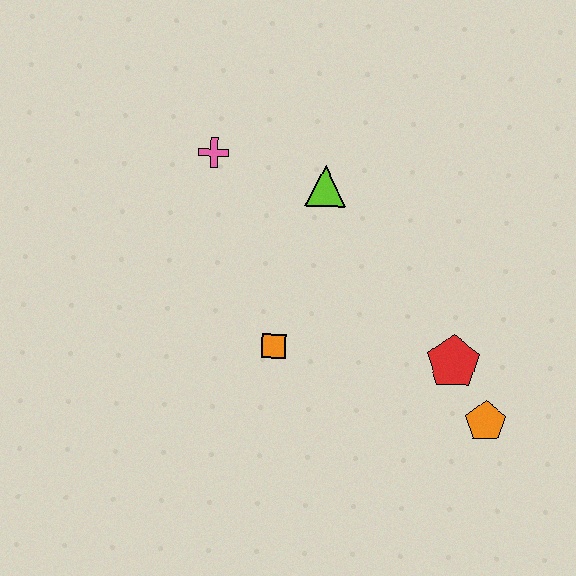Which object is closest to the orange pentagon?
The red pentagon is closest to the orange pentagon.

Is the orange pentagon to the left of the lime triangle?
No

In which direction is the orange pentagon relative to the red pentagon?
The orange pentagon is below the red pentagon.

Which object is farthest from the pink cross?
The orange pentagon is farthest from the pink cross.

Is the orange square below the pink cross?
Yes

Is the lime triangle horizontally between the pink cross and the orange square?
No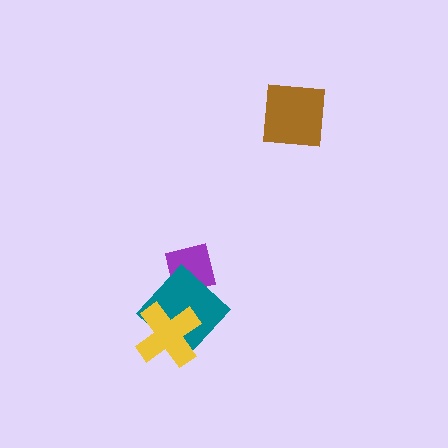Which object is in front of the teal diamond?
The yellow cross is in front of the teal diamond.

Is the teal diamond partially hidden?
Yes, it is partially covered by another shape.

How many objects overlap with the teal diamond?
2 objects overlap with the teal diamond.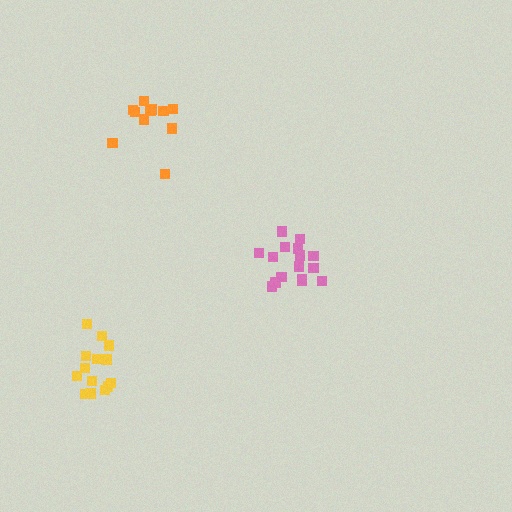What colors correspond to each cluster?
The clusters are colored: yellow, pink, orange.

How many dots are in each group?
Group 1: 14 dots, Group 2: 16 dots, Group 3: 11 dots (41 total).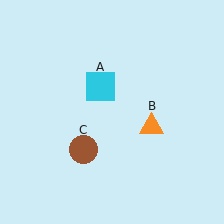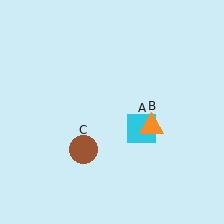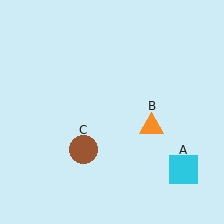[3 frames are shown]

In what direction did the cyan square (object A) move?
The cyan square (object A) moved down and to the right.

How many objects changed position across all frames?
1 object changed position: cyan square (object A).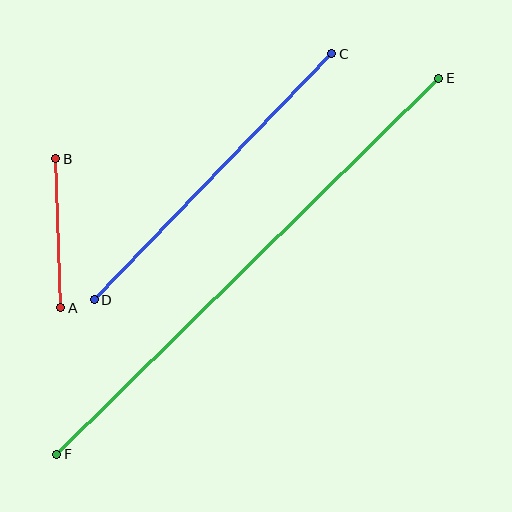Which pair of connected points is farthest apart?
Points E and F are farthest apart.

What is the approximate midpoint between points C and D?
The midpoint is at approximately (213, 177) pixels.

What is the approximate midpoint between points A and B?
The midpoint is at approximately (58, 233) pixels.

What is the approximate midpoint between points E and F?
The midpoint is at approximately (248, 266) pixels.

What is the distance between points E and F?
The distance is approximately 536 pixels.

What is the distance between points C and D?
The distance is approximately 342 pixels.